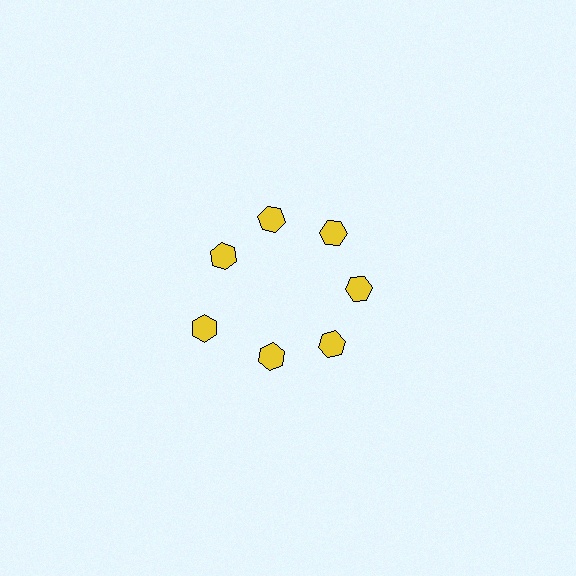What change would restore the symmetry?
The symmetry would be restored by moving it inward, back onto the ring so that all 7 hexagons sit at equal angles and equal distance from the center.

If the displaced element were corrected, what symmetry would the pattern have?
It would have 7-fold rotational symmetry — the pattern would map onto itself every 51 degrees.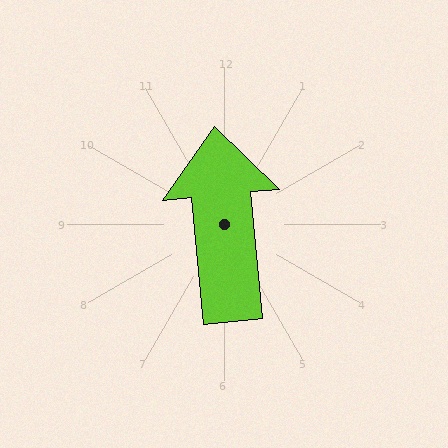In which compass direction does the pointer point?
North.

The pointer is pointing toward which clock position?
Roughly 12 o'clock.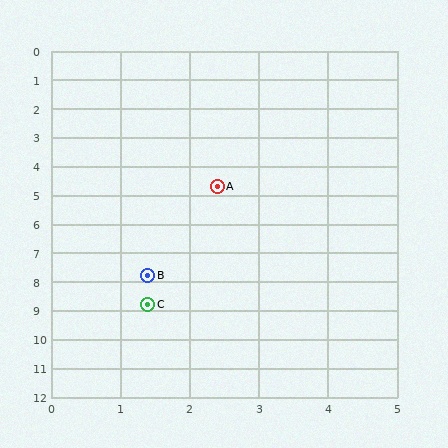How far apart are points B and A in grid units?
Points B and A are about 3.3 grid units apart.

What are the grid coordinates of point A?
Point A is at approximately (2.4, 4.7).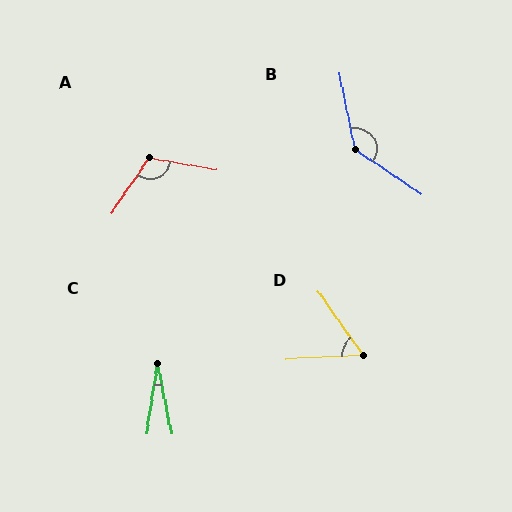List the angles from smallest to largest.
C (20°), D (58°), A (115°), B (135°).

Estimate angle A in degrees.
Approximately 115 degrees.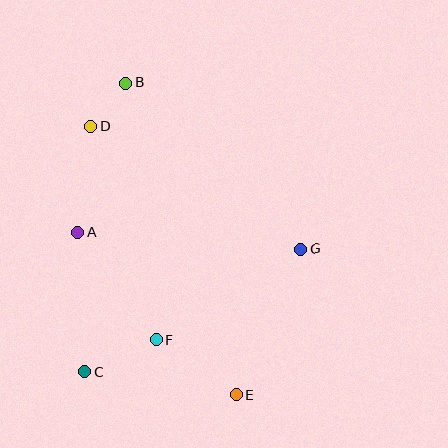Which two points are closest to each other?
Points B and D are closest to each other.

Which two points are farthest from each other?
Points B and E are farthest from each other.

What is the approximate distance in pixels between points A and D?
The distance between A and D is approximately 107 pixels.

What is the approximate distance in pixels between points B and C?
The distance between B and C is approximately 292 pixels.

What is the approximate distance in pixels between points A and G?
The distance between A and G is approximately 224 pixels.